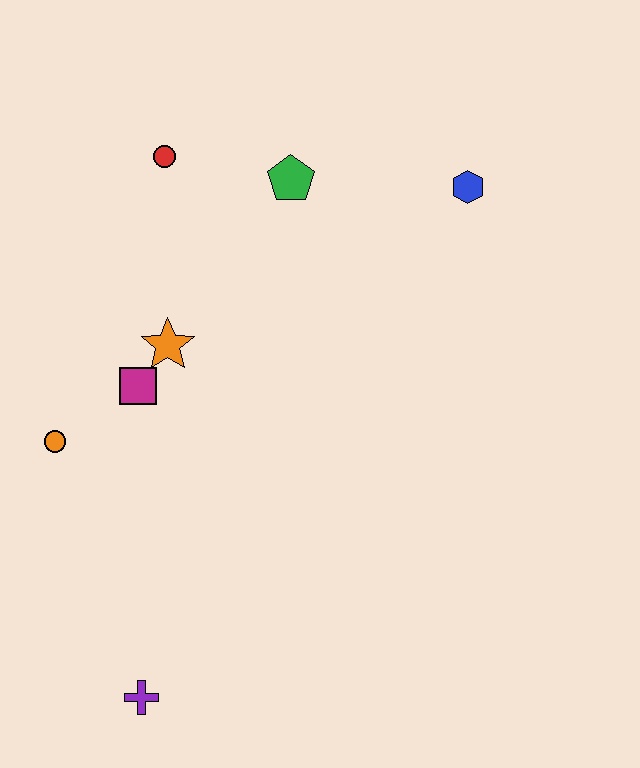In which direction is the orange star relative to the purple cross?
The orange star is above the purple cross.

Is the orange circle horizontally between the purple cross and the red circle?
No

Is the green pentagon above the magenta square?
Yes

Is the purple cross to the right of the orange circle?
Yes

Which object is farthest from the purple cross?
The blue hexagon is farthest from the purple cross.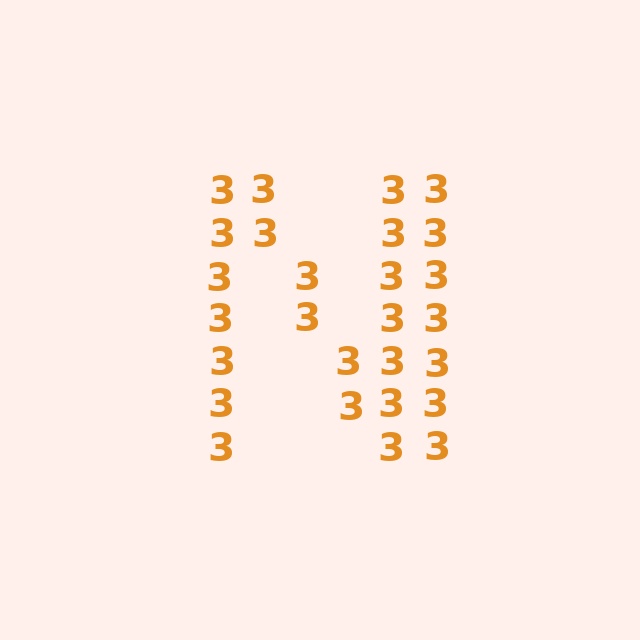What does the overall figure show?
The overall figure shows the letter N.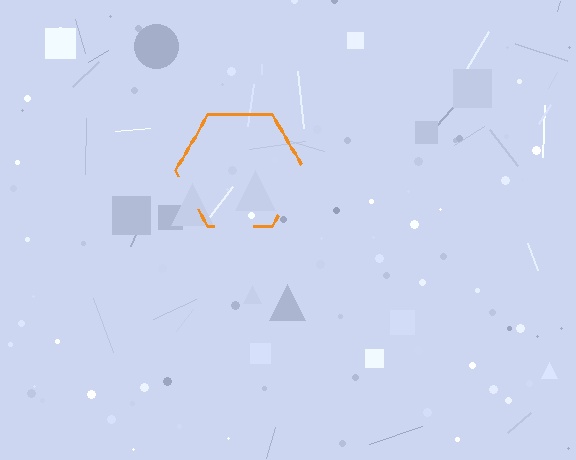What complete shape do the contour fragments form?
The contour fragments form a hexagon.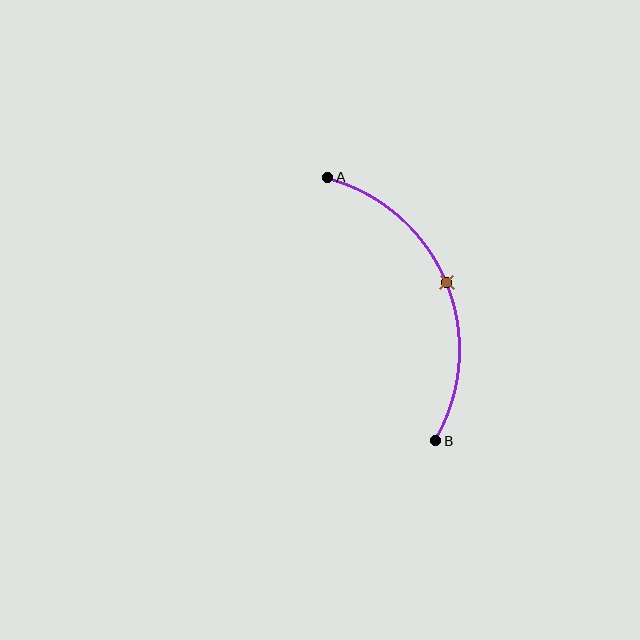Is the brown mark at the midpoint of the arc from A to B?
Yes. The brown mark lies on the arc at equal arc-length from both A and B — it is the arc midpoint.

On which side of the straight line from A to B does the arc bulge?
The arc bulges to the right of the straight line connecting A and B.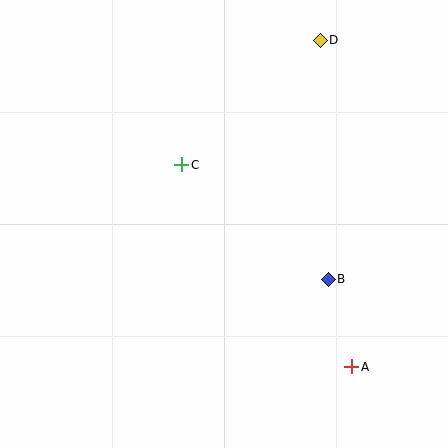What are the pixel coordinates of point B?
Point B is at (328, 279).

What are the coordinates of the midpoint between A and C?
The midpoint between A and C is at (267, 266).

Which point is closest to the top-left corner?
Point C is closest to the top-left corner.